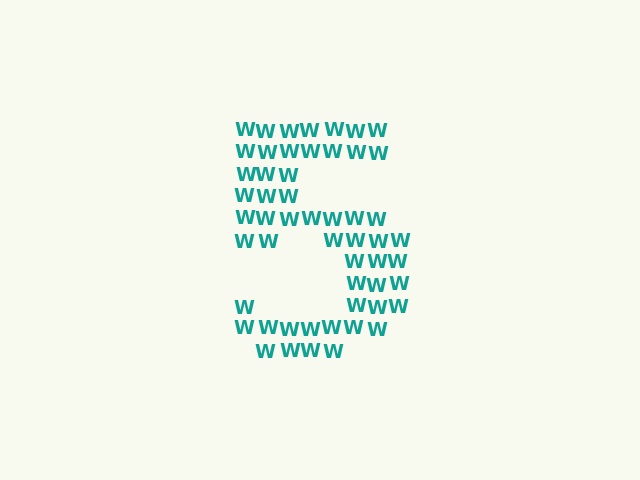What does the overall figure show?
The overall figure shows the digit 5.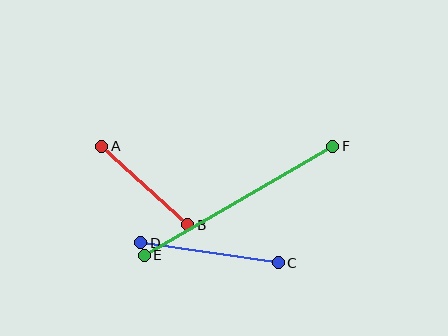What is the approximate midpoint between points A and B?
The midpoint is at approximately (145, 185) pixels.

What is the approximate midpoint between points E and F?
The midpoint is at approximately (239, 201) pixels.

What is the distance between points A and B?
The distance is approximately 116 pixels.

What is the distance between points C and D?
The distance is approximately 139 pixels.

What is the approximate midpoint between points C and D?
The midpoint is at approximately (209, 253) pixels.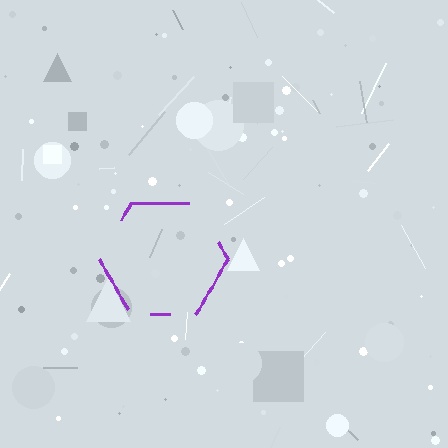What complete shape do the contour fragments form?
The contour fragments form a hexagon.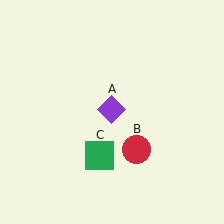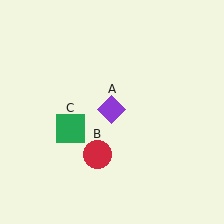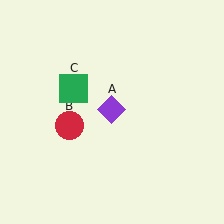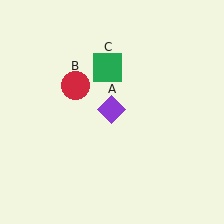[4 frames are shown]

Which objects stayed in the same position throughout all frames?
Purple diamond (object A) remained stationary.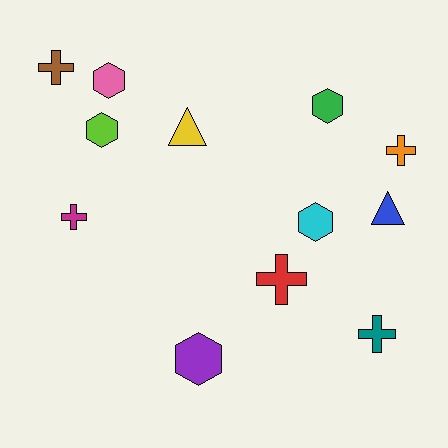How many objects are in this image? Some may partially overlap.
There are 12 objects.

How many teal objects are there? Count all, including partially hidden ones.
There is 1 teal object.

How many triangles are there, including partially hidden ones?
There are 2 triangles.